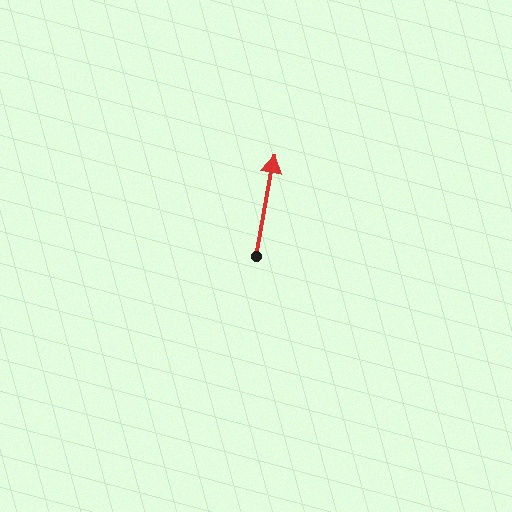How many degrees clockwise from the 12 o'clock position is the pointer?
Approximately 10 degrees.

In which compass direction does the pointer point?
North.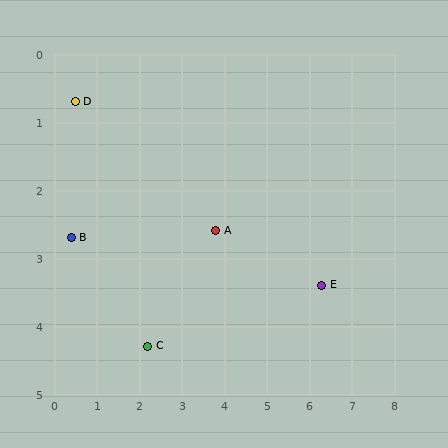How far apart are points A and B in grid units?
Points A and B are about 3.4 grid units apart.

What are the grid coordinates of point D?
Point D is at approximately (0.5, 0.7).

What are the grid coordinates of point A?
Point A is at approximately (3.8, 2.6).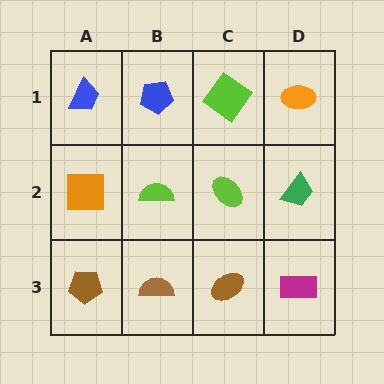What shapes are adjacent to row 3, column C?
A lime ellipse (row 2, column C), a brown semicircle (row 3, column B), a magenta rectangle (row 3, column D).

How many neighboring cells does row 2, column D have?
3.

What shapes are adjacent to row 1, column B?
A lime semicircle (row 2, column B), a blue trapezoid (row 1, column A), a lime diamond (row 1, column C).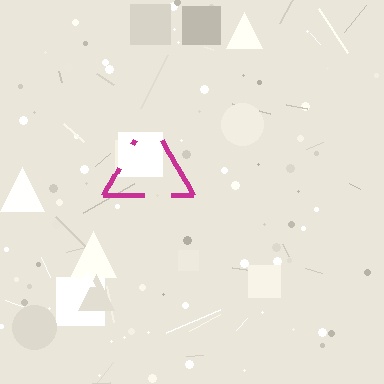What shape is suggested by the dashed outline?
The dashed outline suggests a triangle.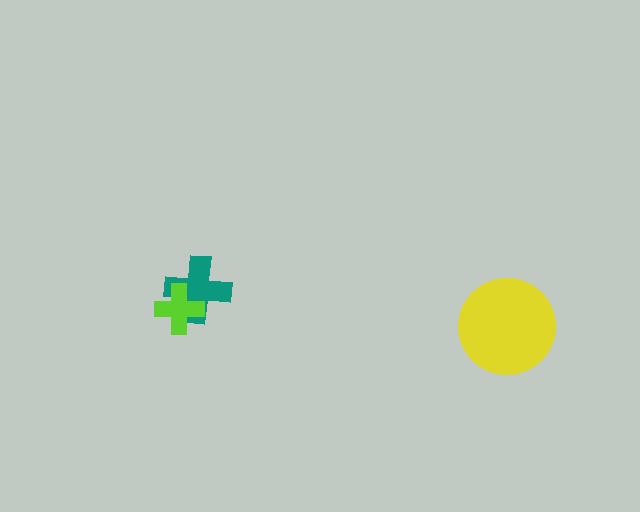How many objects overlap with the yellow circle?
0 objects overlap with the yellow circle.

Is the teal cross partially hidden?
Yes, it is partially covered by another shape.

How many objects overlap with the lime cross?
1 object overlaps with the lime cross.